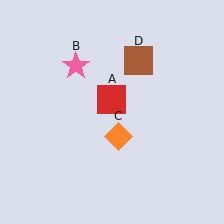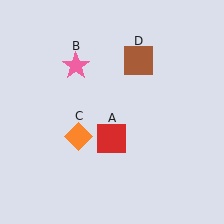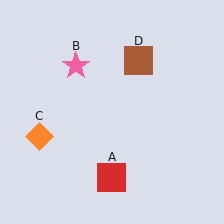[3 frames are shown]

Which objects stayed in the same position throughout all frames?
Pink star (object B) and brown square (object D) remained stationary.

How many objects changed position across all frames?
2 objects changed position: red square (object A), orange diamond (object C).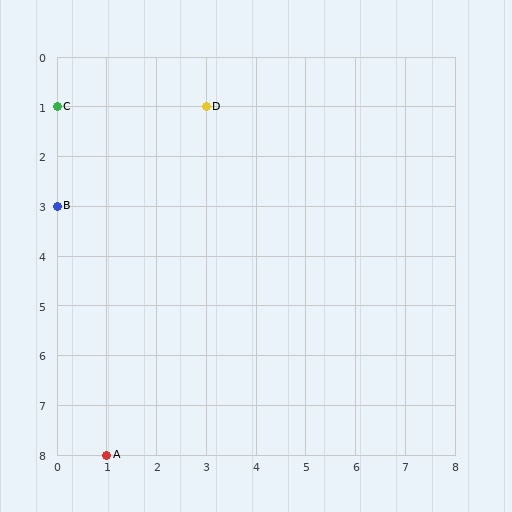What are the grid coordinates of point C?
Point C is at grid coordinates (0, 1).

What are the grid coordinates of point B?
Point B is at grid coordinates (0, 3).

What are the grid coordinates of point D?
Point D is at grid coordinates (3, 1).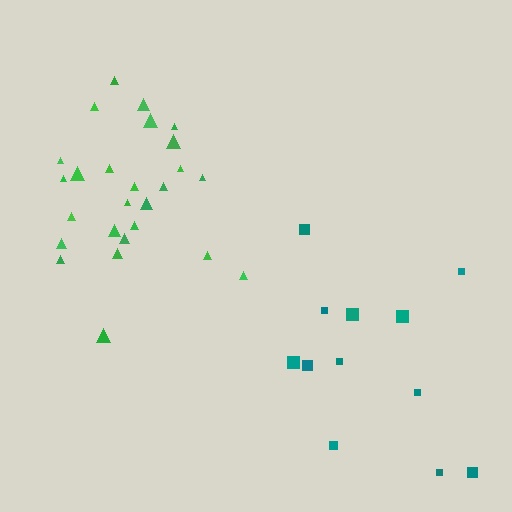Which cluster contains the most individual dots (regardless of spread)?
Green (26).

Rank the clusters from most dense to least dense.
green, teal.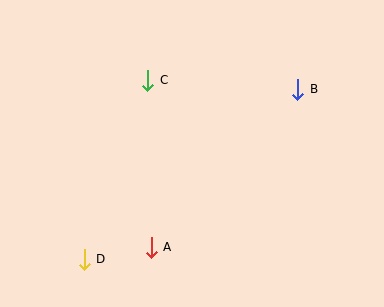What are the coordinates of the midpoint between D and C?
The midpoint between D and C is at (116, 170).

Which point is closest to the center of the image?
Point C at (148, 80) is closest to the center.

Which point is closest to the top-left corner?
Point C is closest to the top-left corner.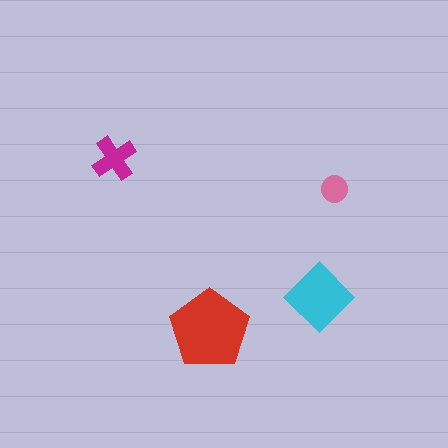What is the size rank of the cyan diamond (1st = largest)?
2nd.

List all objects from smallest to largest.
The pink circle, the magenta cross, the cyan diamond, the red pentagon.